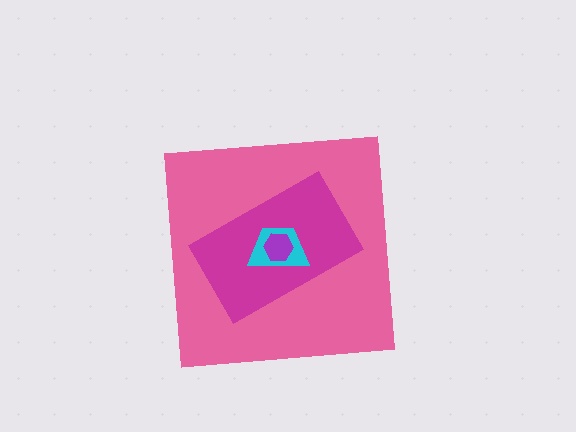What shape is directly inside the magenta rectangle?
The cyan trapezoid.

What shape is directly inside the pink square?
The magenta rectangle.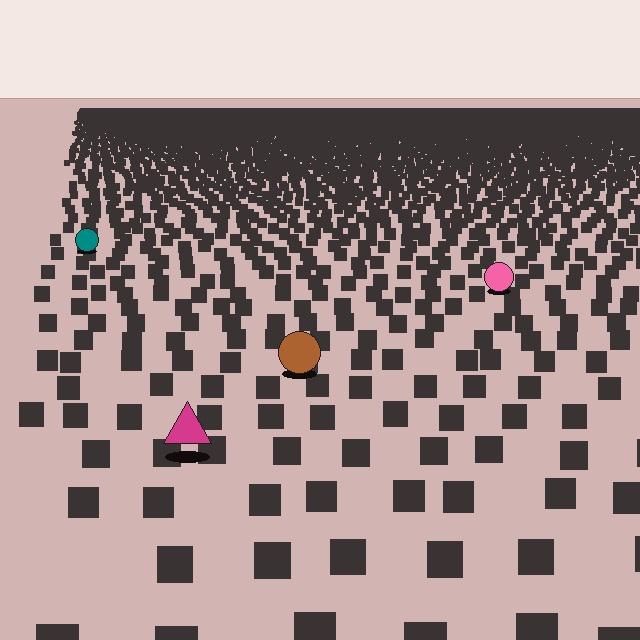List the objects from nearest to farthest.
From nearest to farthest: the magenta triangle, the brown circle, the pink circle, the teal circle.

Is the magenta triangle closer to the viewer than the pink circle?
Yes. The magenta triangle is closer — you can tell from the texture gradient: the ground texture is coarser near it.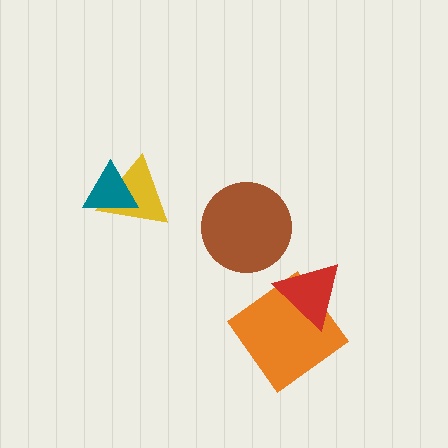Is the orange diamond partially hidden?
Yes, it is partially covered by another shape.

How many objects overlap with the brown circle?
0 objects overlap with the brown circle.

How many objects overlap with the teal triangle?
1 object overlaps with the teal triangle.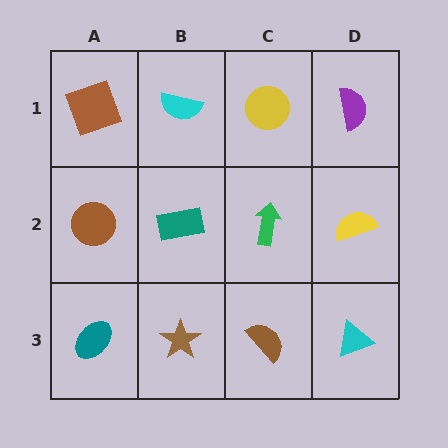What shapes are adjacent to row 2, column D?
A purple semicircle (row 1, column D), a cyan triangle (row 3, column D), a green arrow (row 2, column C).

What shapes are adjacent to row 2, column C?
A yellow circle (row 1, column C), a brown semicircle (row 3, column C), a teal rectangle (row 2, column B), a yellow semicircle (row 2, column D).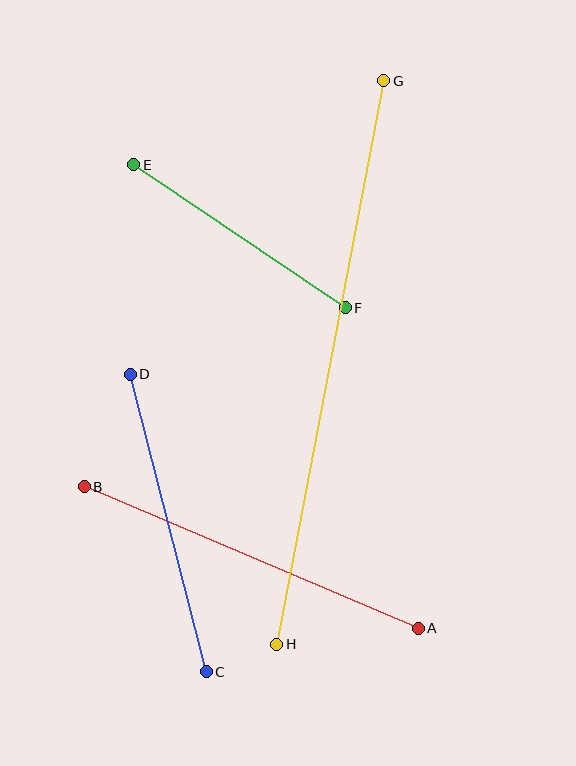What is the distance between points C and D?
The distance is approximately 307 pixels.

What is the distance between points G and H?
The distance is approximately 573 pixels.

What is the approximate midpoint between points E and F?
The midpoint is at approximately (239, 236) pixels.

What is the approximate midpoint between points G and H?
The midpoint is at approximately (330, 363) pixels.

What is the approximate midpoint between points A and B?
The midpoint is at approximately (251, 557) pixels.